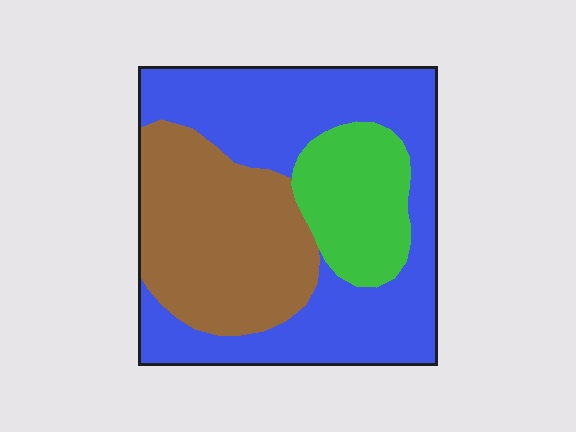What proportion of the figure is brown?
Brown covers roughly 35% of the figure.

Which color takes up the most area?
Blue, at roughly 50%.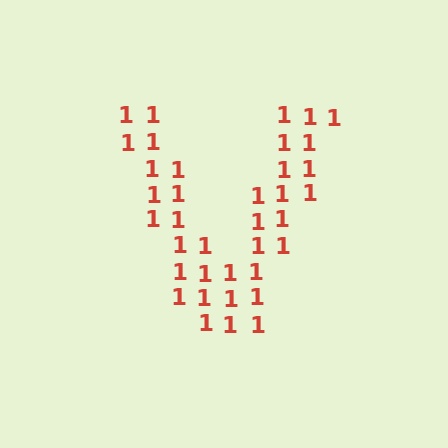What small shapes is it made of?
It is made of small digit 1's.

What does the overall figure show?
The overall figure shows the letter V.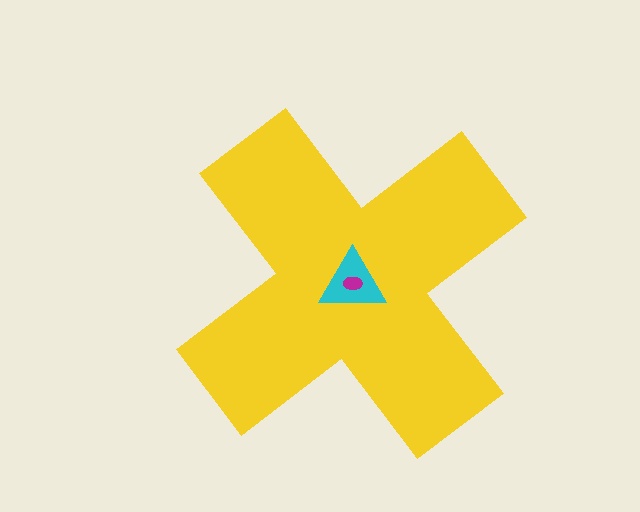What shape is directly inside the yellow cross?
The cyan triangle.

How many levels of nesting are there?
3.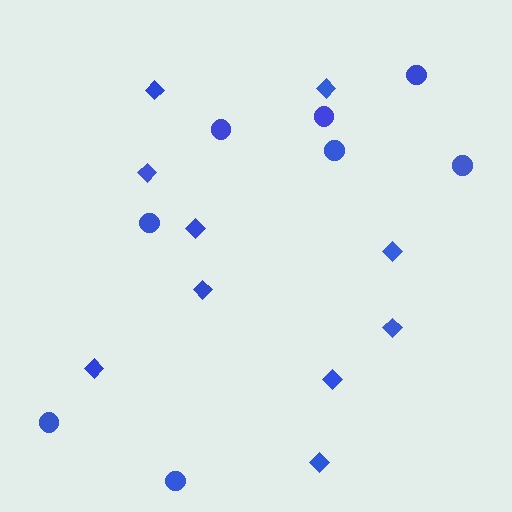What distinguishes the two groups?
There are 2 groups: one group of circles (8) and one group of diamonds (10).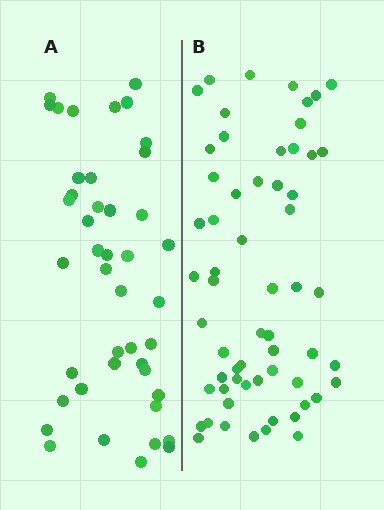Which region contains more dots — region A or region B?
Region B (the right region) has more dots.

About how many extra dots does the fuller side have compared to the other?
Region B has approximately 15 more dots than region A.